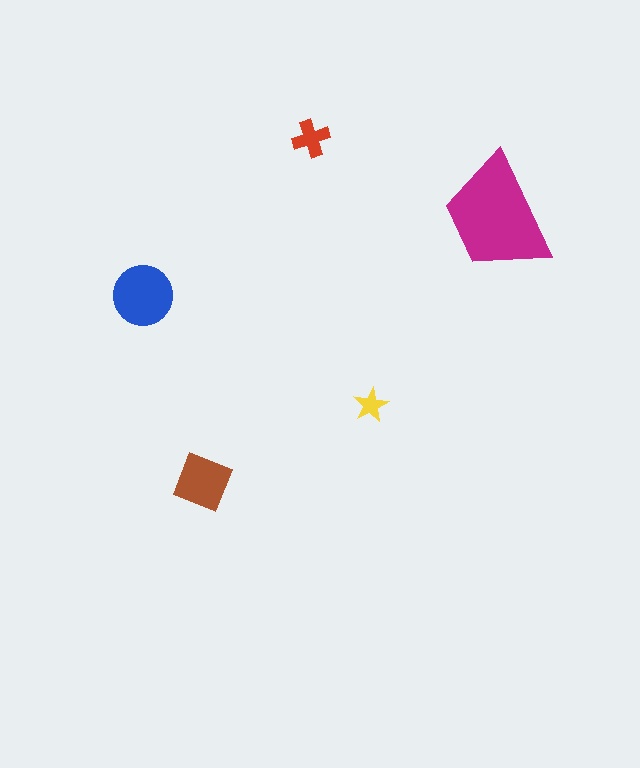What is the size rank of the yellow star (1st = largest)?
5th.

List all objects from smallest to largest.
The yellow star, the red cross, the brown square, the blue circle, the magenta trapezoid.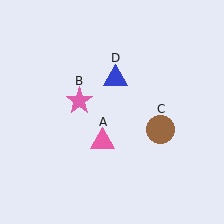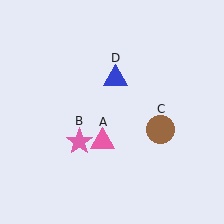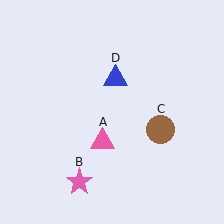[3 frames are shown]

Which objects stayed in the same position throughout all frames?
Pink triangle (object A) and brown circle (object C) and blue triangle (object D) remained stationary.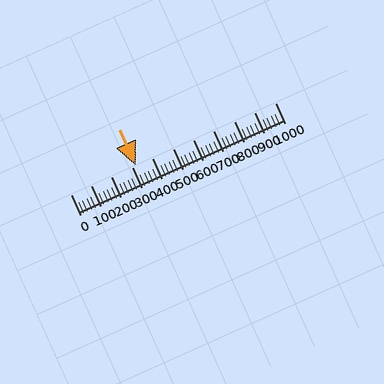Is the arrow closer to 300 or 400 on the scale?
The arrow is closer to 300.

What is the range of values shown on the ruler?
The ruler shows values from 0 to 1000.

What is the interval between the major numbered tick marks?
The major tick marks are spaced 100 units apart.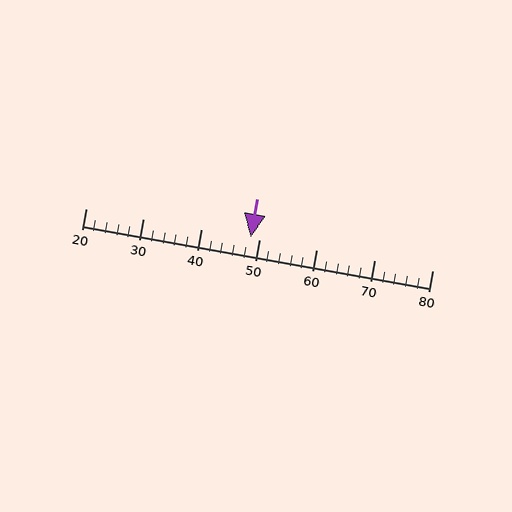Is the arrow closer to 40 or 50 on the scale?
The arrow is closer to 50.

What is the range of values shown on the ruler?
The ruler shows values from 20 to 80.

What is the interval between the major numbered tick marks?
The major tick marks are spaced 10 units apart.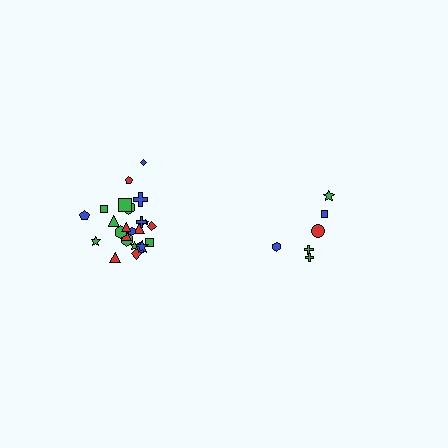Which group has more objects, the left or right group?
The left group.